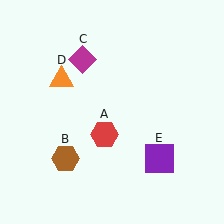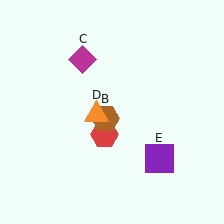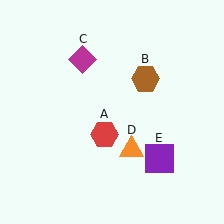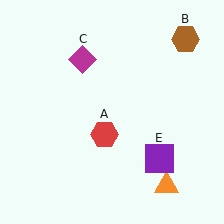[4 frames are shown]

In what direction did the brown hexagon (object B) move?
The brown hexagon (object B) moved up and to the right.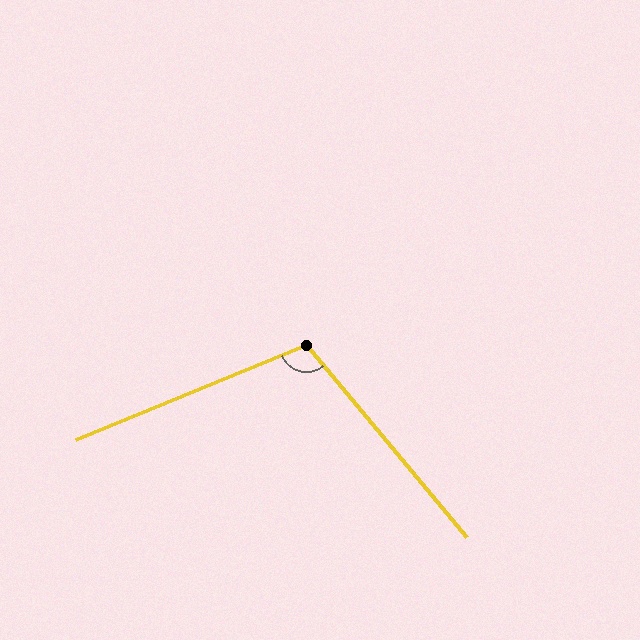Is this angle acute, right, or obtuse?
It is obtuse.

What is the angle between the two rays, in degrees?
Approximately 107 degrees.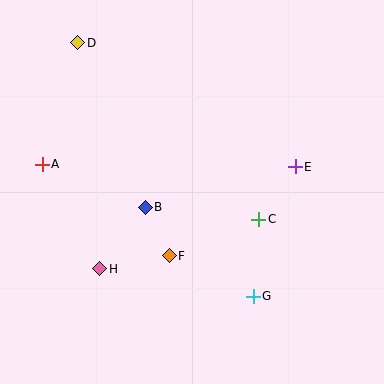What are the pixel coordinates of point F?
Point F is at (169, 256).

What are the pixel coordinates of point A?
Point A is at (42, 164).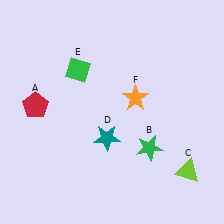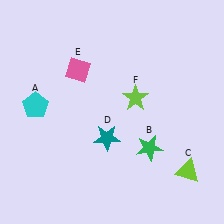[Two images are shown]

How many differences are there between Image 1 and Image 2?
There are 3 differences between the two images.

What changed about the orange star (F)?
In Image 1, F is orange. In Image 2, it changed to lime.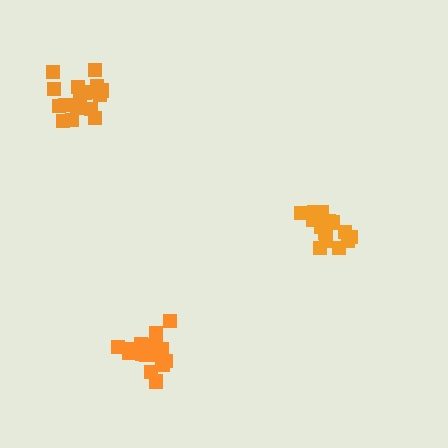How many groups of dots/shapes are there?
There are 3 groups.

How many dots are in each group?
Group 1: 16 dots, Group 2: 19 dots, Group 3: 17 dots (52 total).